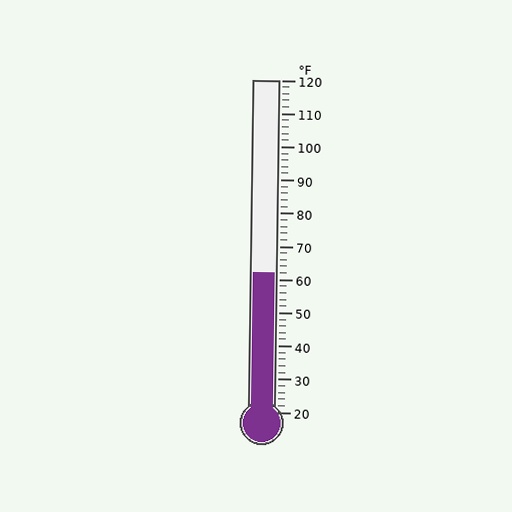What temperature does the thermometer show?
The thermometer shows approximately 62°F.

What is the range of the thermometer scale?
The thermometer scale ranges from 20°F to 120°F.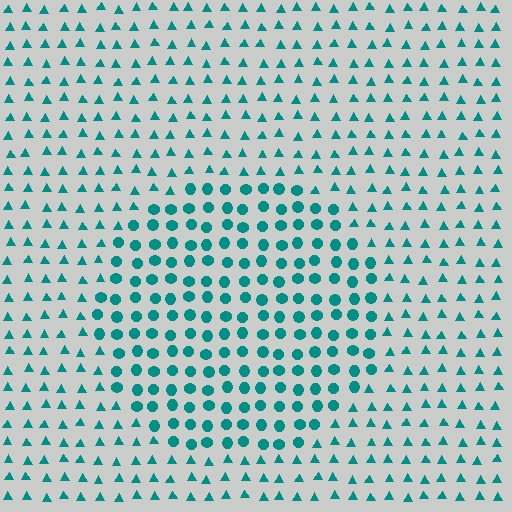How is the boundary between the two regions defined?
The boundary is defined by a change in element shape: circles inside vs. triangles outside. All elements share the same color and spacing.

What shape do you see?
I see a circle.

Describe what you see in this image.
The image is filled with small teal elements arranged in a uniform grid. A circle-shaped region contains circles, while the surrounding area contains triangles. The boundary is defined purely by the change in element shape.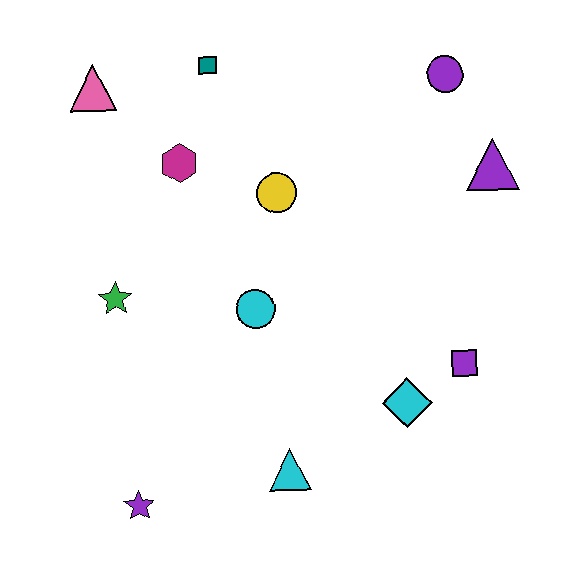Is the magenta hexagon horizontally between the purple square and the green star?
Yes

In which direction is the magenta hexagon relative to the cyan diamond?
The magenta hexagon is above the cyan diamond.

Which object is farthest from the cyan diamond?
The pink triangle is farthest from the cyan diamond.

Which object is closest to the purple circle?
The purple triangle is closest to the purple circle.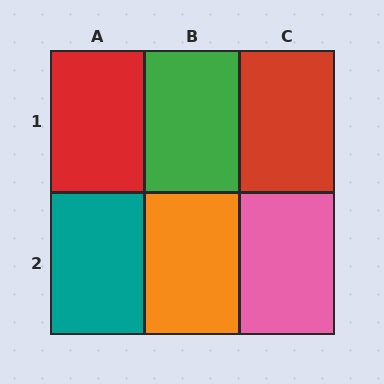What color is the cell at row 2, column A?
Teal.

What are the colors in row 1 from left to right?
Red, green, red.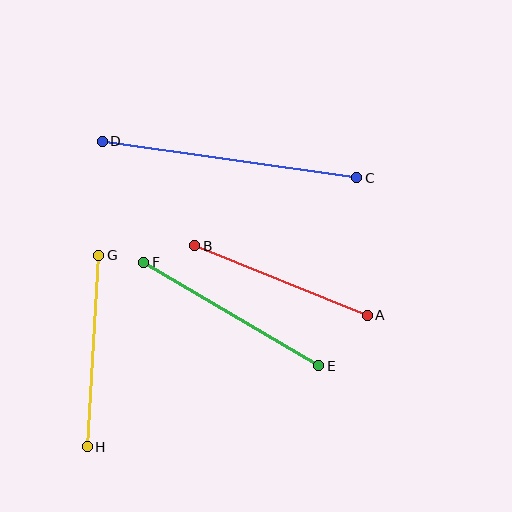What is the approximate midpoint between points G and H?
The midpoint is at approximately (93, 351) pixels.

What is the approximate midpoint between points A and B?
The midpoint is at approximately (281, 281) pixels.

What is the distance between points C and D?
The distance is approximately 257 pixels.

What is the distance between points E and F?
The distance is approximately 203 pixels.